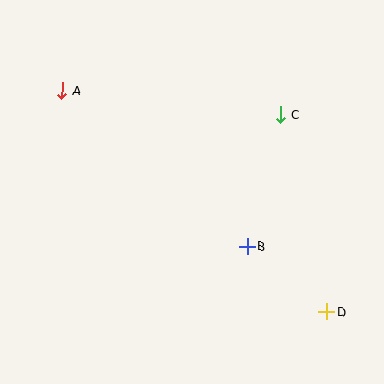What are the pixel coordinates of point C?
Point C is at (280, 115).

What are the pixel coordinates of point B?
Point B is at (247, 246).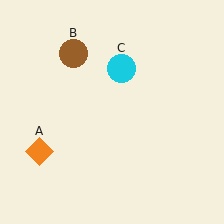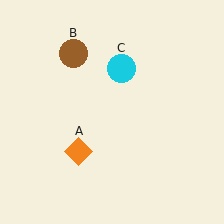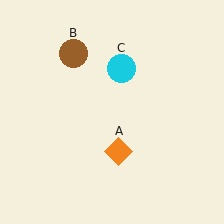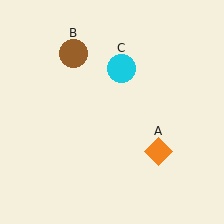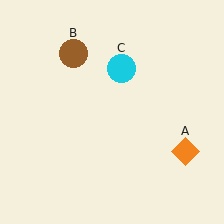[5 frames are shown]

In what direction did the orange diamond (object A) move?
The orange diamond (object A) moved right.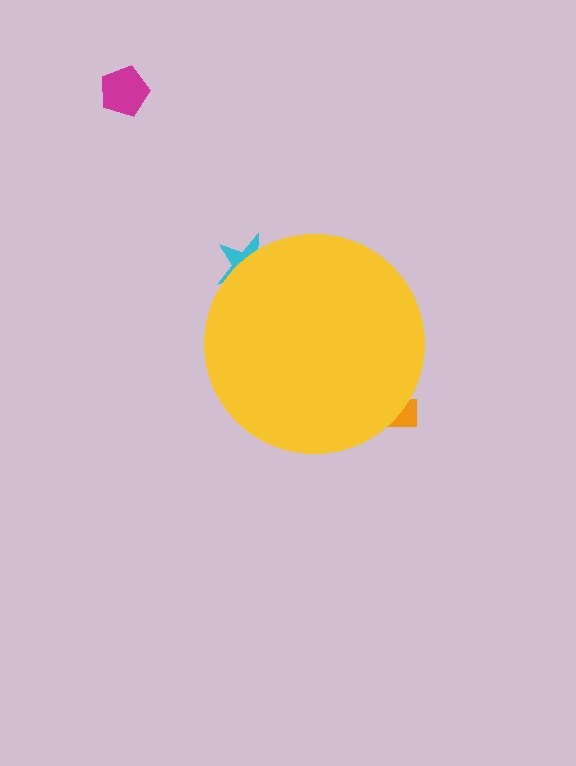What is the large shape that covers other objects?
A yellow circle.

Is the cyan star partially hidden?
Yes, the cyan star is partially hidden behind the yellow circle.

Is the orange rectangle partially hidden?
Yes, the orange rectangle is partially hidden behind the yellow circle.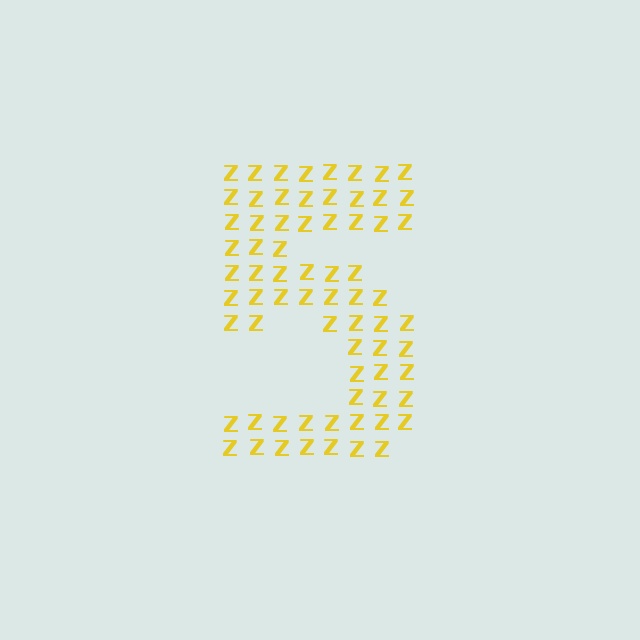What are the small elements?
The small elements are letter Z's.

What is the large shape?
The large shape is the digit 5.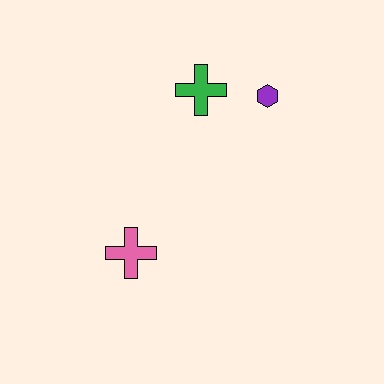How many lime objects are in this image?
There are no lime objects.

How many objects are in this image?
There are 3 objects.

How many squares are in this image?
There are no squares.